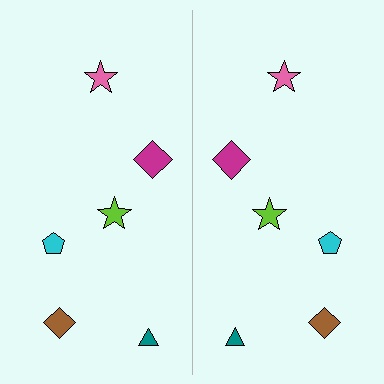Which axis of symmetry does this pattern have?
The pattern has a vertical axis of symmetry running through the center of the image.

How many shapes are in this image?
There are 12 shapes in this image.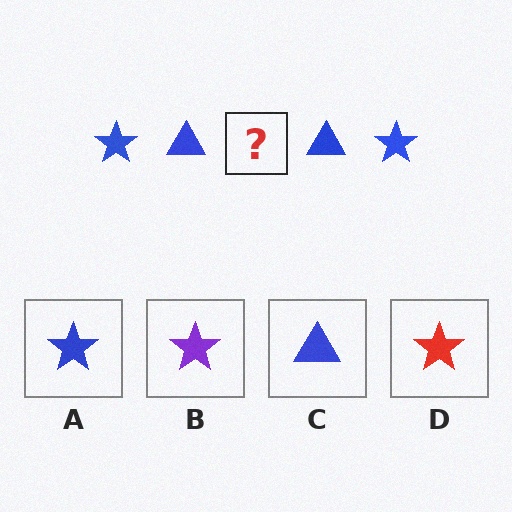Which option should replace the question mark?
Option A.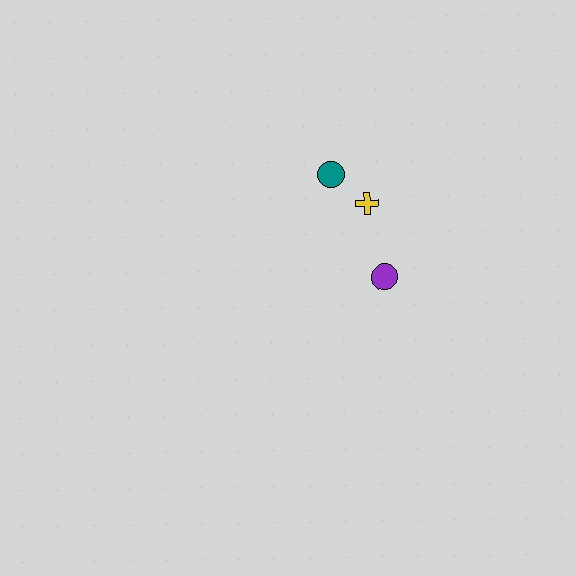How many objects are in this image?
There are 3 objects.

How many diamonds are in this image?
There are no diamonds.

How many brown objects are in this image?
There are no brown objects.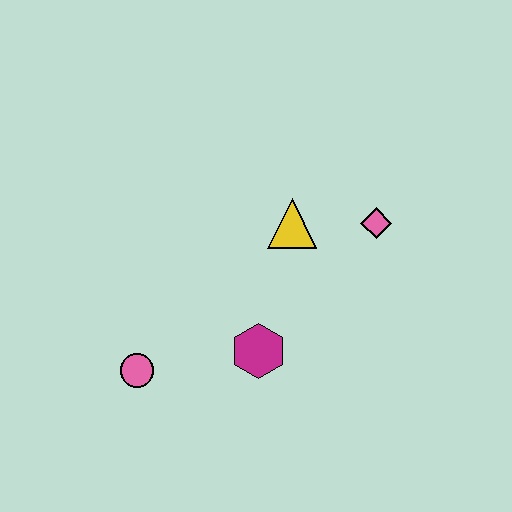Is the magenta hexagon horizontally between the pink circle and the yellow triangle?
Yes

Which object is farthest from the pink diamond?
The pink circle is farthest from the pink diamond.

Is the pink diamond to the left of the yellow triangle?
No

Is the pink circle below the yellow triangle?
Yes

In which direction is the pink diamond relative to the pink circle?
The pink diamond is to the right of the pink circle.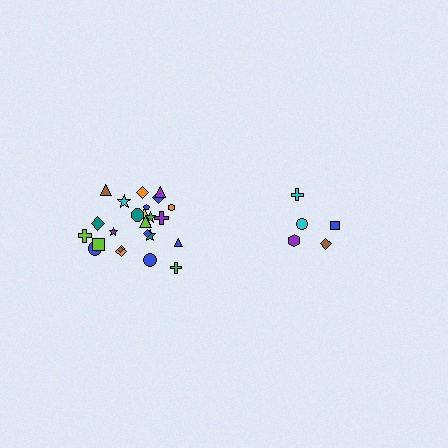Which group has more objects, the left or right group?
The left group.